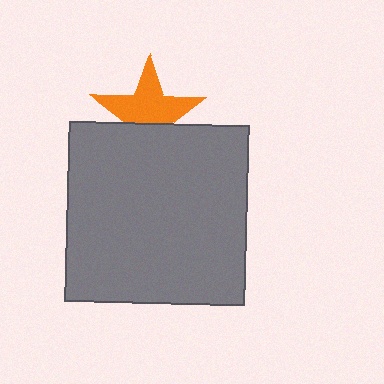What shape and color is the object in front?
The object in front is a gray square.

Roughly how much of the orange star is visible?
About half of it is visible (roughly 63%).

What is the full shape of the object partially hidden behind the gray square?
The partially hidden object is an orange star.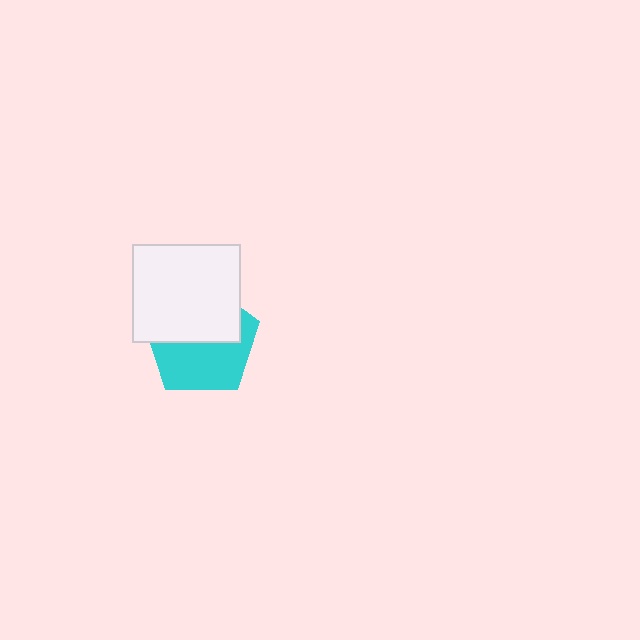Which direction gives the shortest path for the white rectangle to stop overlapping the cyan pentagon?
Moving up gives the shortest separation.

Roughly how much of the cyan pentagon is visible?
About half of it is visible (roughly 50%).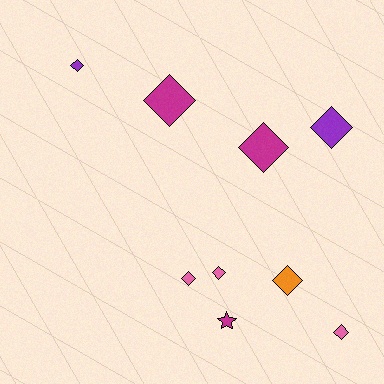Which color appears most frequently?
Magenta, with 3 objects.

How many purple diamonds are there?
There are 2 purple diamonds.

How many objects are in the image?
There are 9 objects.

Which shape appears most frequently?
Diamond, with 8 objects.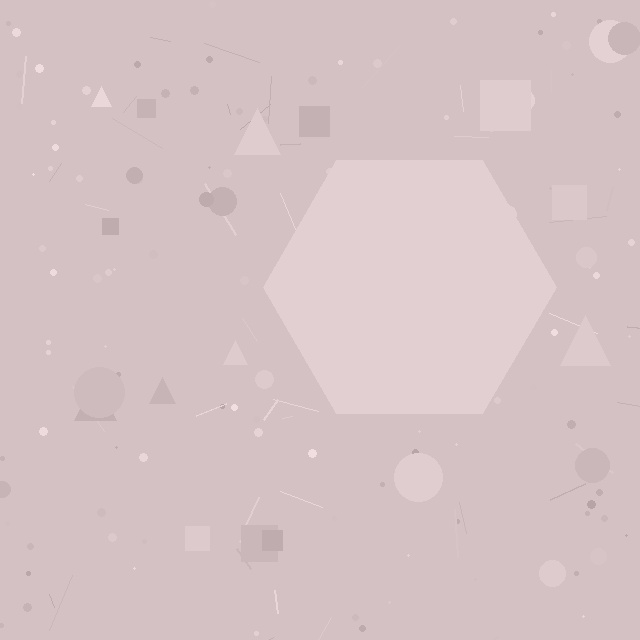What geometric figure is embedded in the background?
A hexagon is embedded in the background.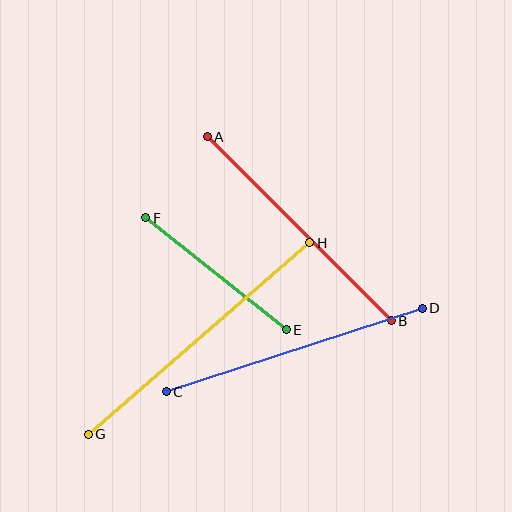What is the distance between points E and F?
The distance is approximately 180 pixels.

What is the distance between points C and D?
The distance is approximately 269 pixels.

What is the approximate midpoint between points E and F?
The midpoint is at approximately (216, 274) pixels.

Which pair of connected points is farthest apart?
Points G and H are farthest apart.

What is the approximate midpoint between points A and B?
The midpoint is at approximately (299, 229) pixels.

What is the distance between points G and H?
The distance is approximately 293 pixels.